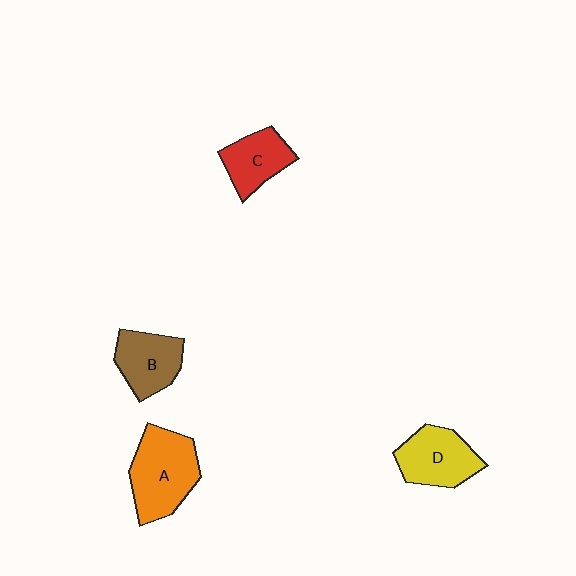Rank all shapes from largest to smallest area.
From largest to smallest: A (orange), D (yellow), B (brown), C (red).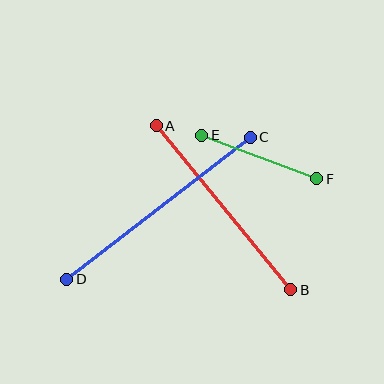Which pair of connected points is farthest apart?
Points C and D are farthest apart.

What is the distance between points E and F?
The distance is approximately 123 pixels.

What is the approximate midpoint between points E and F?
The midpoint is at approximately (259, 157) pixels.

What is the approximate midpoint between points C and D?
The midpoint is at approximately (159, 208) pixels.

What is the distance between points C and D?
The distance is approximately 232 pixels.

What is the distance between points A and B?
The distance is approximately 212 pixels.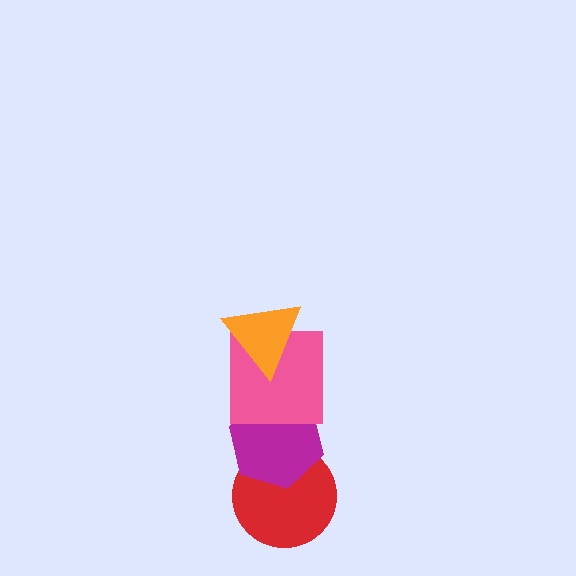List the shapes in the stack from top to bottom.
From top to bottom: the orange triangle, the pink square, the magenta hexagon, the red circle.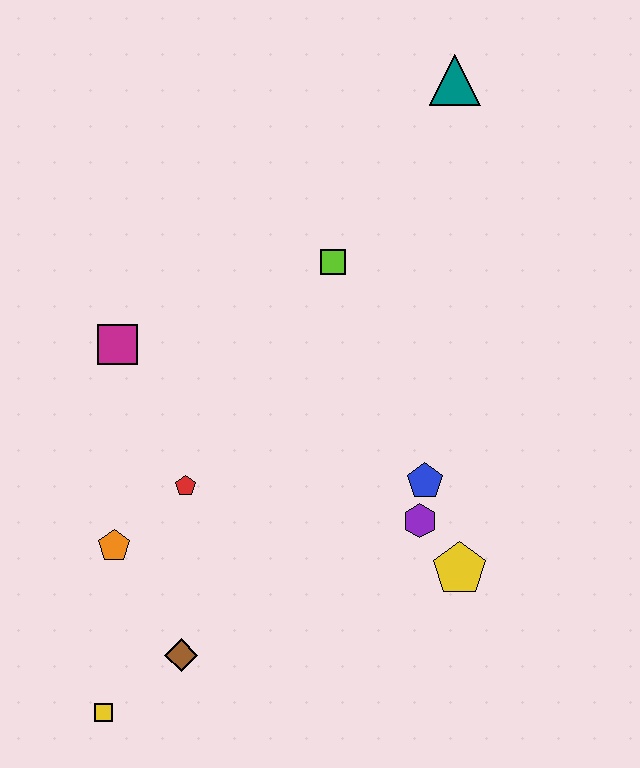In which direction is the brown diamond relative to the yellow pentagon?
The brown diamond is to the left of the yellow pentagon.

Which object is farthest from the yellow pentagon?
The teal triangle is farthest from the yellow pentagon.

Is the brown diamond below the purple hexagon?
Yes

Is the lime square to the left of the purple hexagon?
Yes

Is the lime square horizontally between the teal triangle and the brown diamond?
Yes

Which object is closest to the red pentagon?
The orange pentagon is closest to the red pentagon.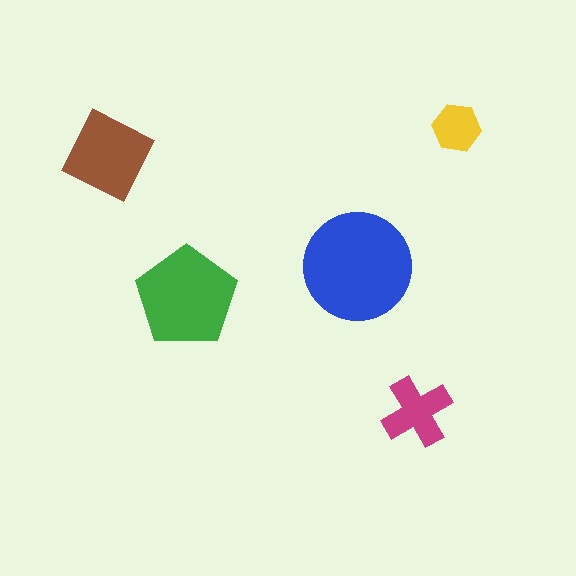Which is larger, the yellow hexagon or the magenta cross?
The magenta cross.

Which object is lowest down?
The magenta cross is bottommost.